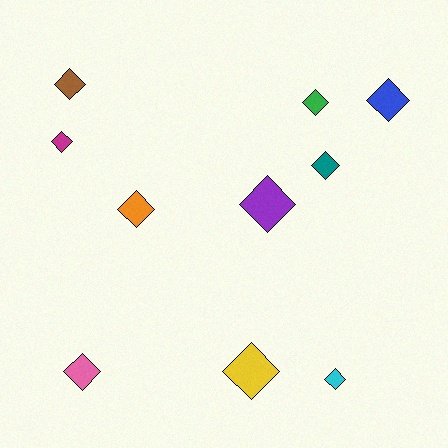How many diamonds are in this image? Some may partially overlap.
There are 10 diamonds.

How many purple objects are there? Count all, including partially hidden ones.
There is 1 purple object.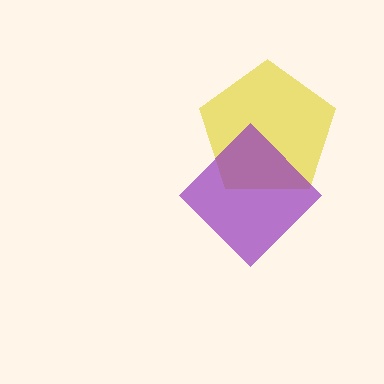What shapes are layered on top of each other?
The layered shapes are: a yellow pentagon, a purple diamond.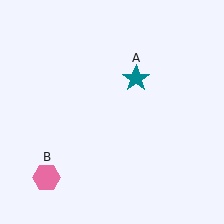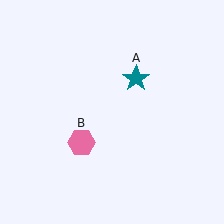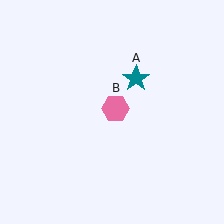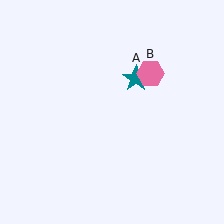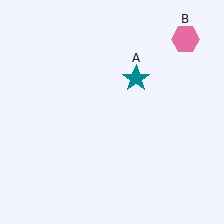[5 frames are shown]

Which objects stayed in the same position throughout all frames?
Teal star (object A) remained stationary.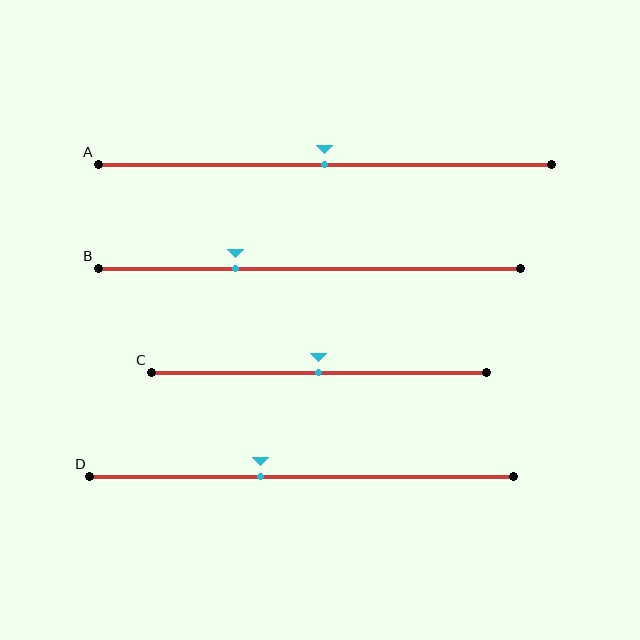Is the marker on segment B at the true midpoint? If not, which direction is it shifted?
No, the marker on segment B is shifted to the left by about 18% of the segment length.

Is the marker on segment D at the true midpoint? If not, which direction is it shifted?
No, the marker on segment D is shifted to the left by about 10% of the segment length.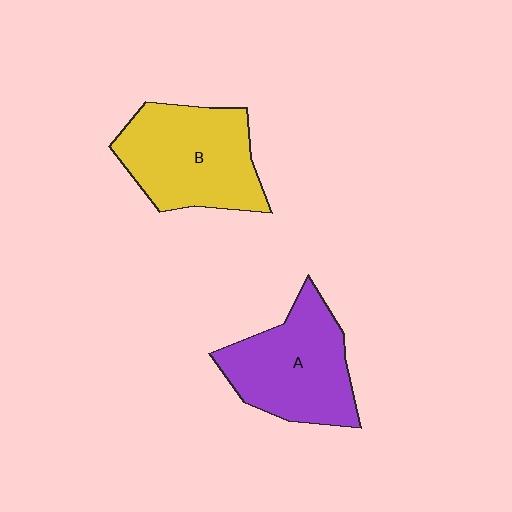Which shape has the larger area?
Shape B (yellow).